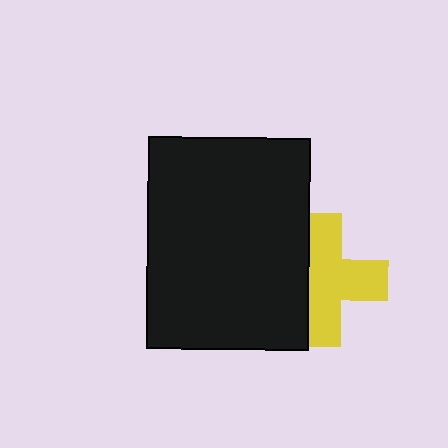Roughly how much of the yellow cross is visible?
Most of it is visible (roughly 67%).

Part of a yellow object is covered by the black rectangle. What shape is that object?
It is a cross.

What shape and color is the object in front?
The object in front is a black rectangle.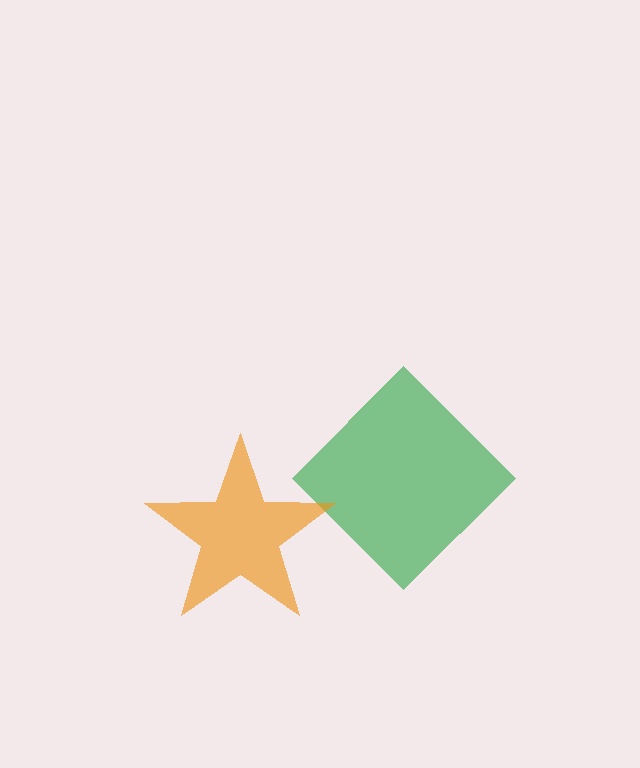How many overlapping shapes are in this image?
There are 2 overlapping shapes in the image.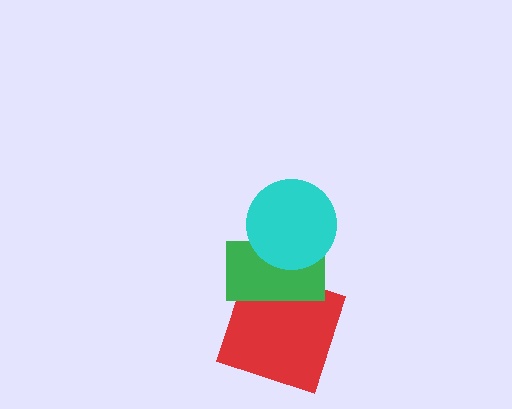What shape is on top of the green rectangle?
The cyan circle is on top of the green rectangle.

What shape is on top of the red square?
The green rectangle is on top of the red square.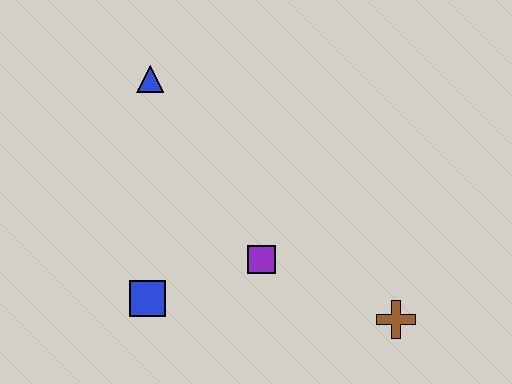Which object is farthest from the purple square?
The blue triangle is farthest from the purple square.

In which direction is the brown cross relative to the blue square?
The brown cross is to the right of the blue square.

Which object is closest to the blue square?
The purple square is closest to the blue square.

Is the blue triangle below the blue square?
No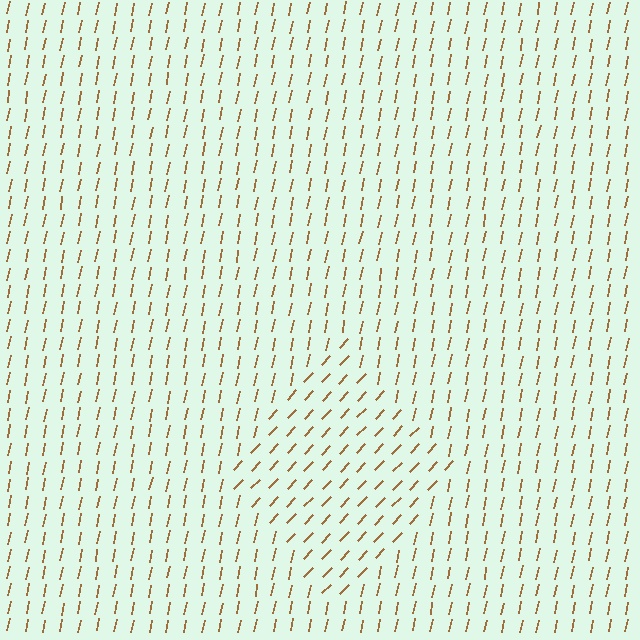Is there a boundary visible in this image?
Yes, there is a texture boundary formed by a change in line orientation.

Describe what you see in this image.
The image is filled with small brown line segments. A diamond region in the image has lines oriented differently from the surrounding lines, creating a visible texture boundary.